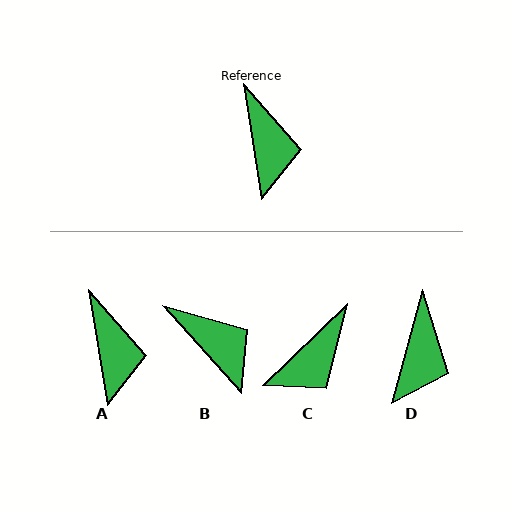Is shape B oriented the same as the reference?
No, it is off by about 33 degrees.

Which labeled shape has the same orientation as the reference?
A.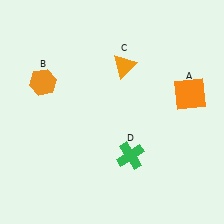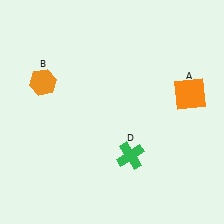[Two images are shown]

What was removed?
The orange triangle (C) was removed in Image 2.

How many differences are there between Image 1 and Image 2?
There is 1 difference between the two images.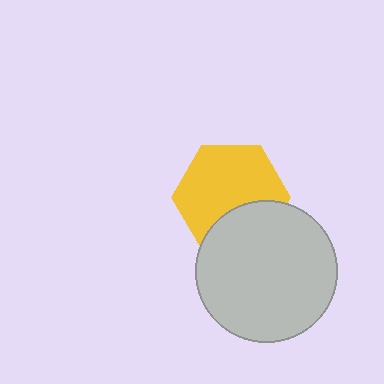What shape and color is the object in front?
The object in front is a light gray circle.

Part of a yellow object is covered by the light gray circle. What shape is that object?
It is a hexagon.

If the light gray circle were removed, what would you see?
You would see the complete yellow hexagon.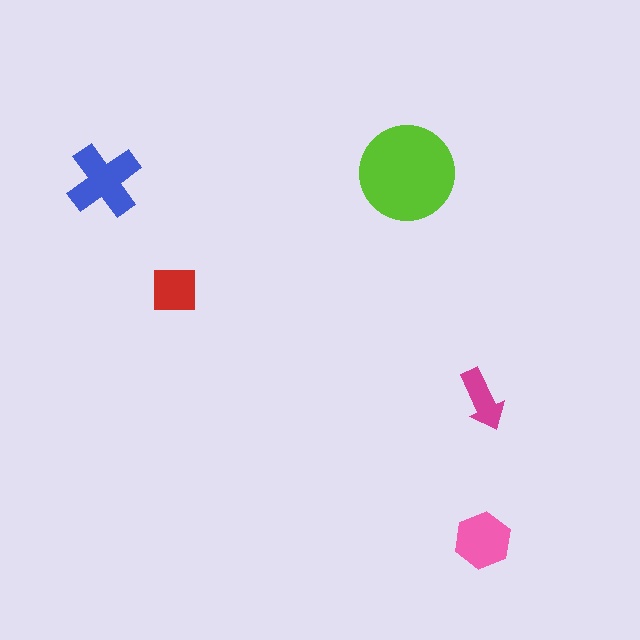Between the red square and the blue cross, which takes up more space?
The blue cross.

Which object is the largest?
The lime circle.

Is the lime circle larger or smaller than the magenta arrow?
Larger.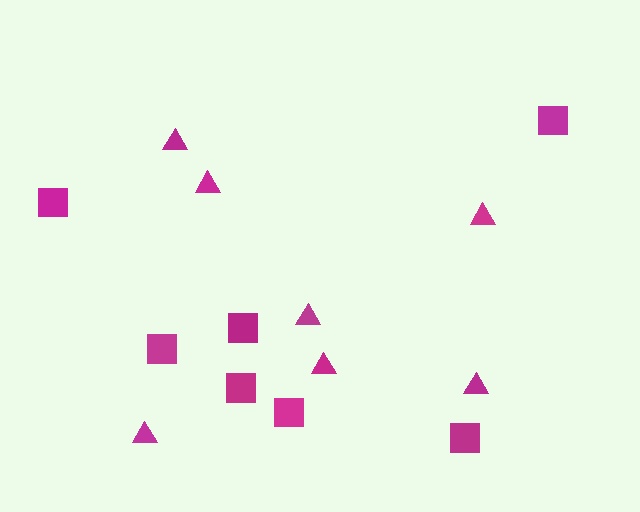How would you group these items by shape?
There are 2 groups: one group of triangles (7) and one group of squares (7).